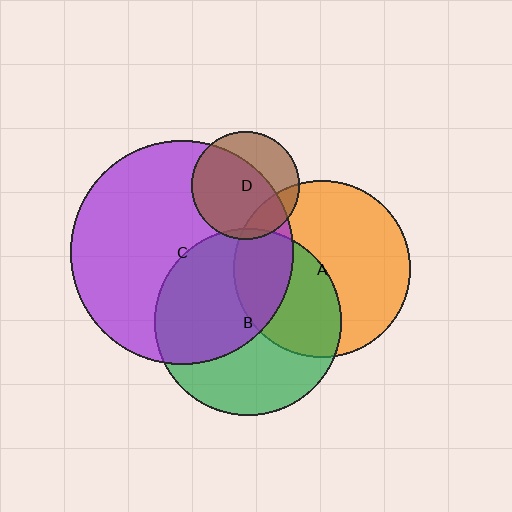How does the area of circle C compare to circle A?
Approximately 1.6 times.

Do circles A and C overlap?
Yes.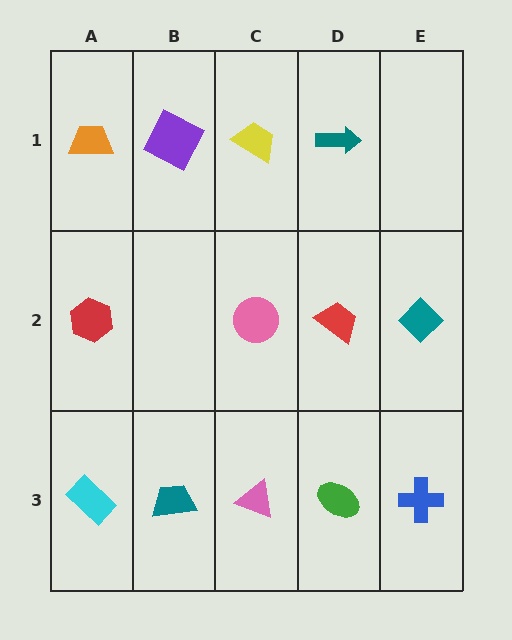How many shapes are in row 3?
5 shapes.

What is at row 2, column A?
A red hexagon.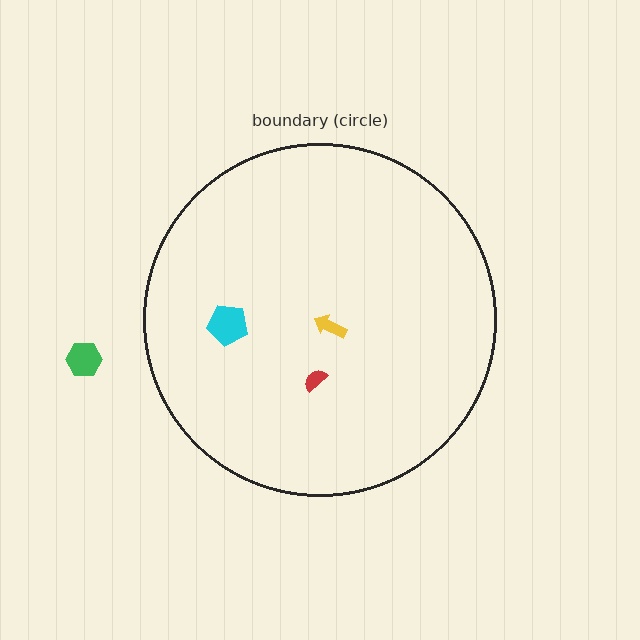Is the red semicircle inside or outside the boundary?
Inside.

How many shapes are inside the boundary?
3 inside, 1 outside.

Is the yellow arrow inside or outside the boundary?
Inside.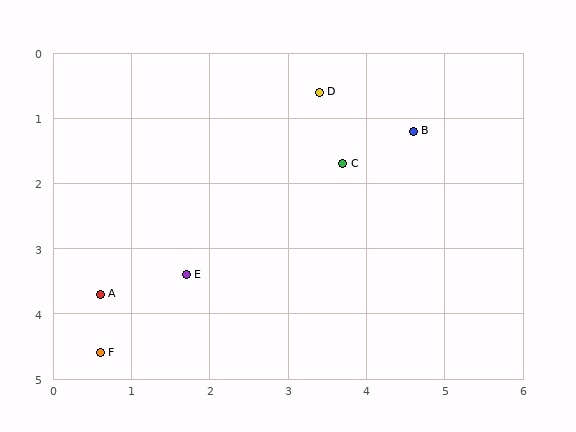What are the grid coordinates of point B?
Point B is at approximately (4.6, 1.2).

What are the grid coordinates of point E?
Point E is at approximately (1.7, 3.4).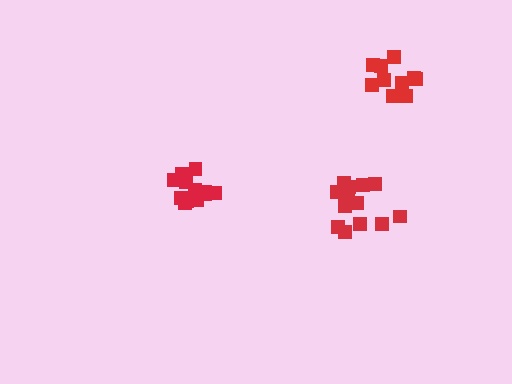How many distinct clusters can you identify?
There are 3 distinct clusters.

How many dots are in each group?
Group 1: 15 dots, Group 2: 16 dots, Group 3: 10 dots (41 total).